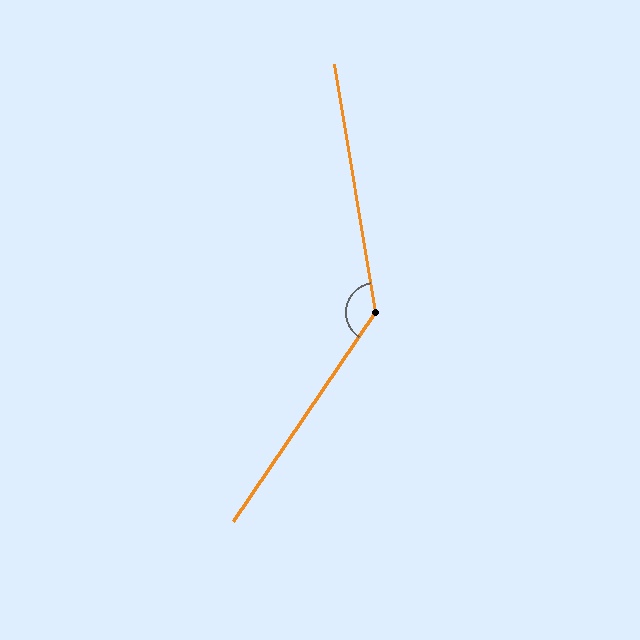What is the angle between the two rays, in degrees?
Approximately 137 degrees.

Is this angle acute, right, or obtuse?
It is obtuse.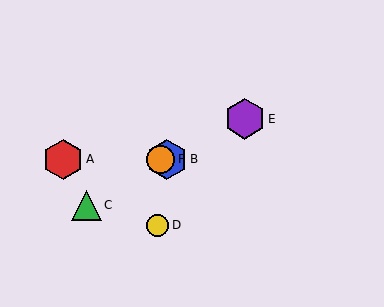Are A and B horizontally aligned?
Yes, both are at y≈159.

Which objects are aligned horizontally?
Objects A, B, F are aligned horizontally.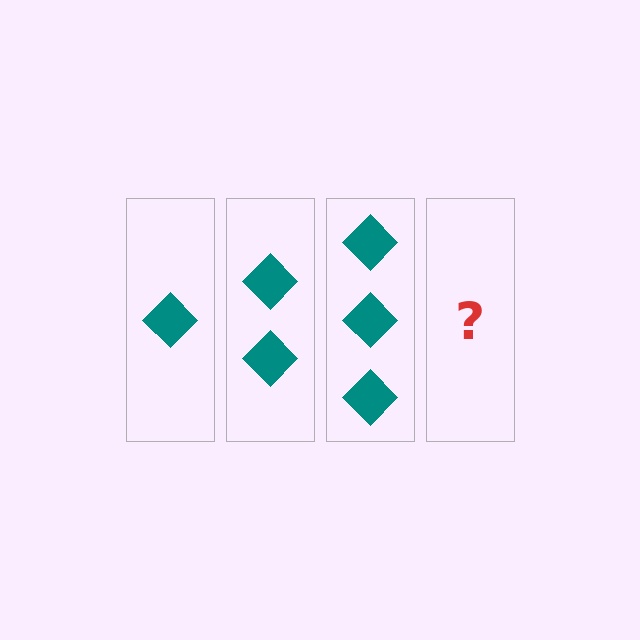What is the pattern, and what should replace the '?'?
The pattern is that each step adds one more diamond. The '?' should be 4 diamonds.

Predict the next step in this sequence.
The next step is 4 diamonds.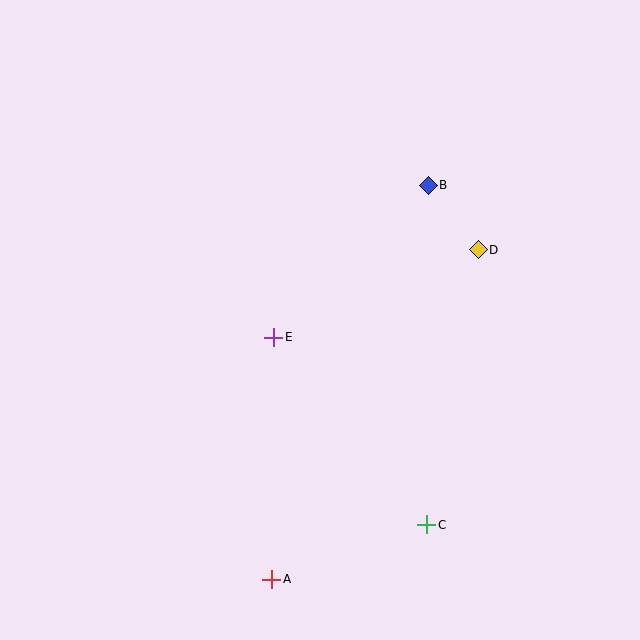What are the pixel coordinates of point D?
Point D is at (478, 250).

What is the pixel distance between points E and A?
The distance between E and A is 242 pixels.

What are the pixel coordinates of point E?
Point E is at (274, 337).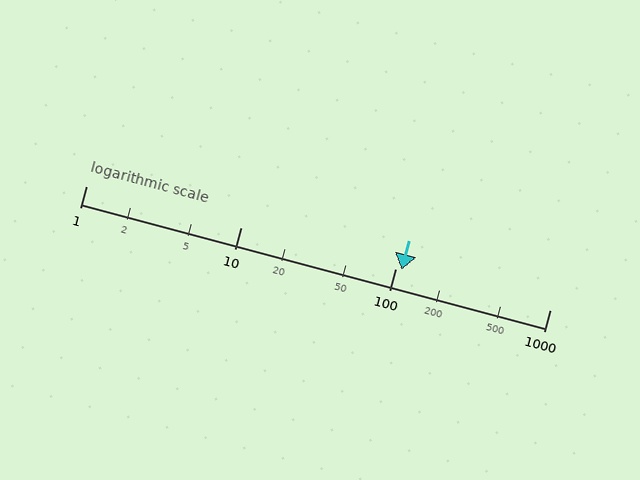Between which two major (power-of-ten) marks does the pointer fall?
The pointer is between 100 and 1000.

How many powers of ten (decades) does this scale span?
The scale spans 3 decades, from 1 to 1000.